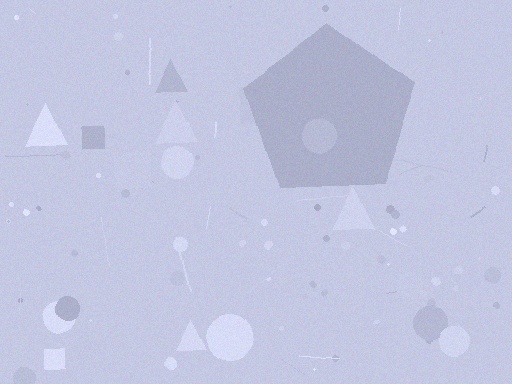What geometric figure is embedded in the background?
A pentagon is embedded in the background.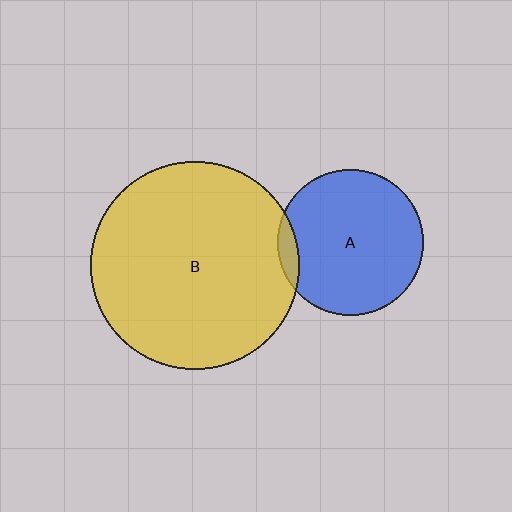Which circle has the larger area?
Circle B (yellow).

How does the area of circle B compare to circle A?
Approximately 2.0 times.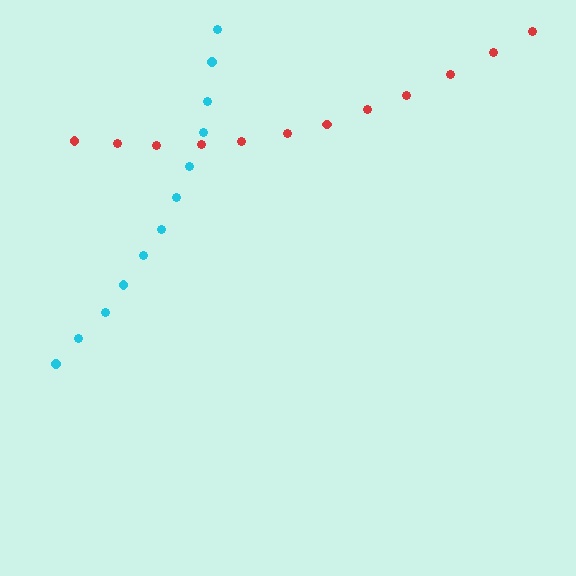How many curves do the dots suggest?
There are 2 distinct paths.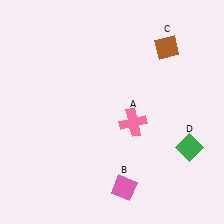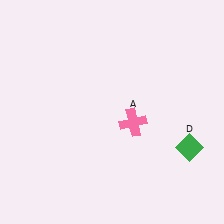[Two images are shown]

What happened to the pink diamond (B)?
The pink diamond (B) was removed in Image 2. It was in the bottom-right area of Image 1.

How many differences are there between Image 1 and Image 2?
There are 2 differences between the two images.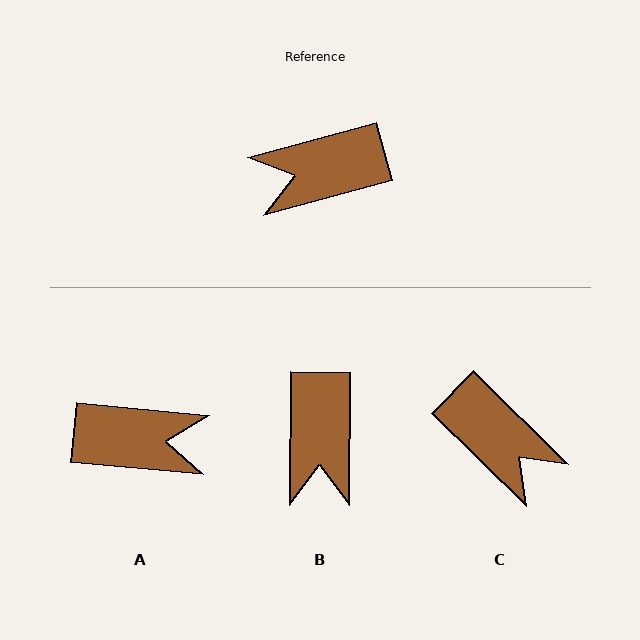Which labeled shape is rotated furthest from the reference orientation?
A, about 160 degrees away.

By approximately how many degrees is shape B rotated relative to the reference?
Approximately 74 degrees counter-clockwise.